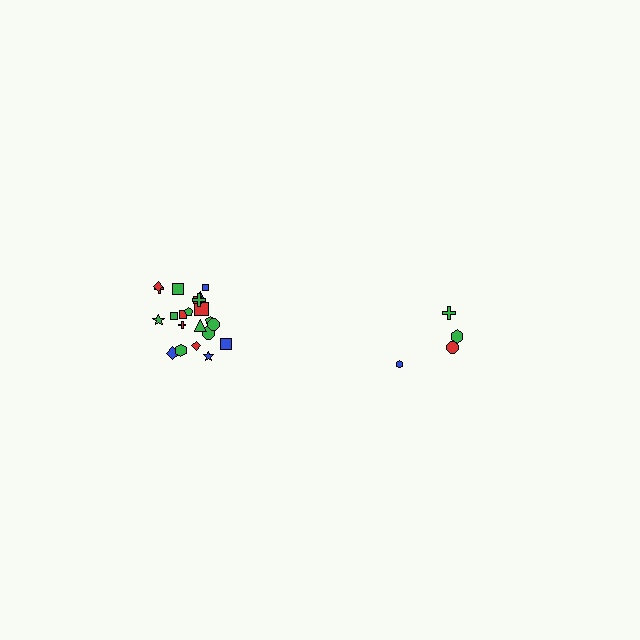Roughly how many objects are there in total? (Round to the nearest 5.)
Roughly 25 objects in total.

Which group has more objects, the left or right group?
The left group.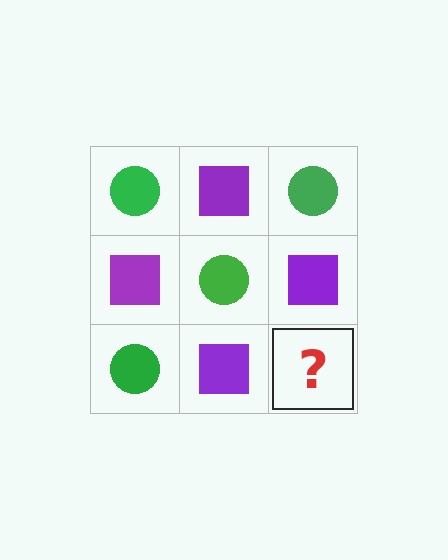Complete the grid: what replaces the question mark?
The question mark should be replaced with a green circle.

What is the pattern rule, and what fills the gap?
The rule is that it alternates green circle and purple square in a checkerboard pattern. The gap should be filled with a green circle.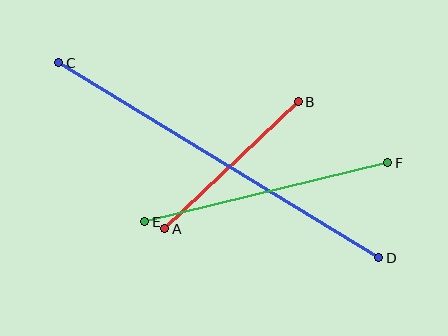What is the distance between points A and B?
The distance is approximately 184 pixels.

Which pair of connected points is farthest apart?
Points C and D are farthest apart.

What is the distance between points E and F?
The distance is approximately 250 pixels.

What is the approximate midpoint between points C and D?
The midpoint is at approximately (219, 160) pixels.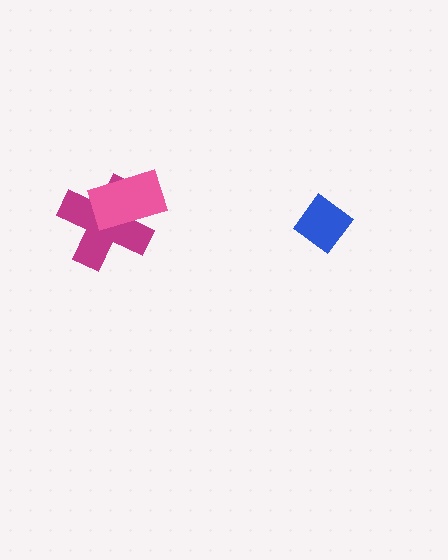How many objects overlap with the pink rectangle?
1 object overlaps with the pink rectangle.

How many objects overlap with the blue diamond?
0 objects overlap with the blue diamond.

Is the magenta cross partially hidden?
Yes, it is partially covered by another shape.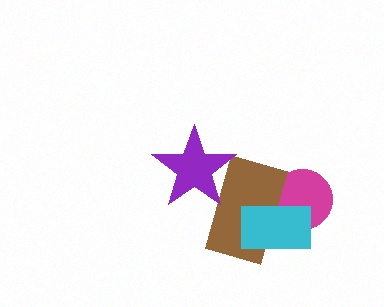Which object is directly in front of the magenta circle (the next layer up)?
The brown rectangle is directly in front of the magenta circle.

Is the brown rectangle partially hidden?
Yes, it is partially covered by another shape.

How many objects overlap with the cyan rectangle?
2 objects overlap with the cyan rectangle.